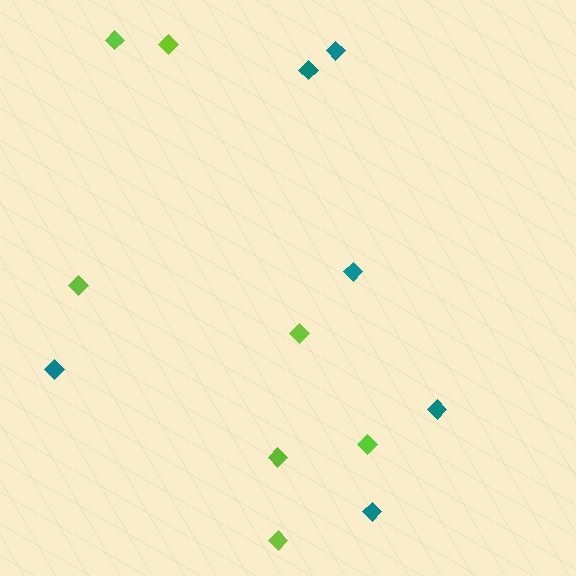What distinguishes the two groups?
There are 2 groups: one group of lime diamonds (7) and one group of teal diamonds (6).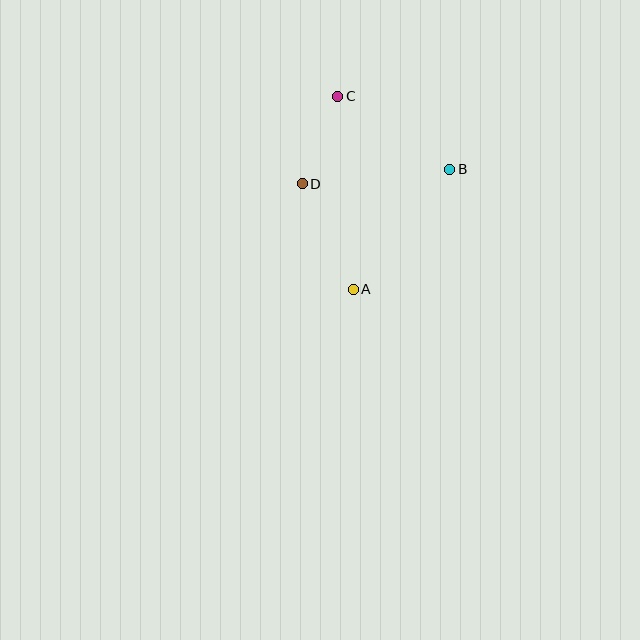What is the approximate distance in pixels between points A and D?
The distance between A and D is approximately 117 pixels.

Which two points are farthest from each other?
Points A and C are farthest from each other.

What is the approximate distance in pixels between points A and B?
The distance between A and B is approximately 154 pixels.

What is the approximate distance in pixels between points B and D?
The distance between B and D is approximately 148 pixels.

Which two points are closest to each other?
Points C and D are closest to each other.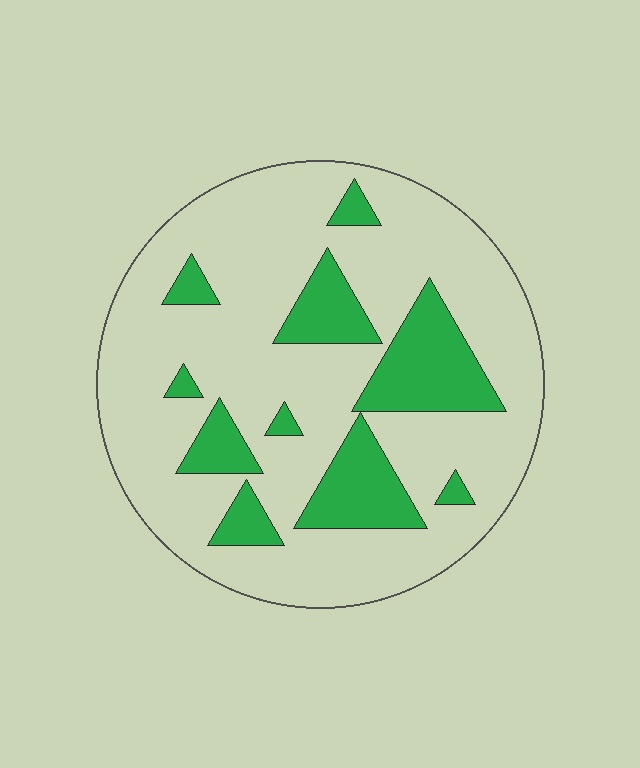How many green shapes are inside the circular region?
10.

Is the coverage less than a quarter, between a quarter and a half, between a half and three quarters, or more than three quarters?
Less than a quarter.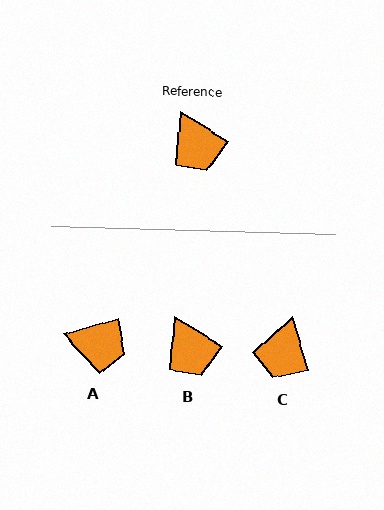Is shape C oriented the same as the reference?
No, it is off by about 43 degrees.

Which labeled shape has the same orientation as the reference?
B.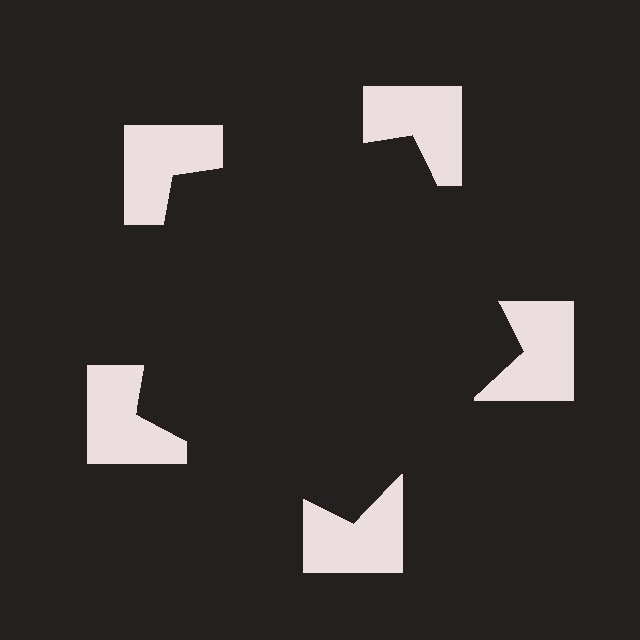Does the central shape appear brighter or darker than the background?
It typically appears slightly darker than the background, even though no actual brightness change is drawn.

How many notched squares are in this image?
There are 5 — one at each vertex of the illusory pentagon.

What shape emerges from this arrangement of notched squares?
An illusory pentagon — its edges are inferred from the aligned wedge cuts in the notched squares, not physically drawn.